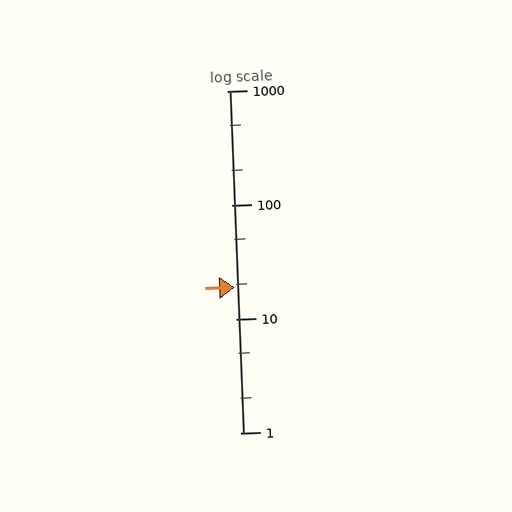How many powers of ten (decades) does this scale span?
The scale spans 3 decades, from 1 to 1000.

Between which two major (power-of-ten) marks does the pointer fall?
The pointer is between 10 and 100.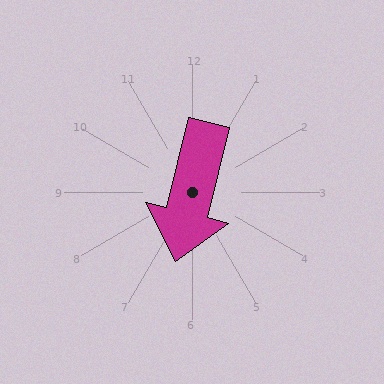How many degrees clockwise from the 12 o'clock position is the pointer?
Approximately 194 degrees.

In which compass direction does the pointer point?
South.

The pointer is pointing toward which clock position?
Roughly 6 o'clock.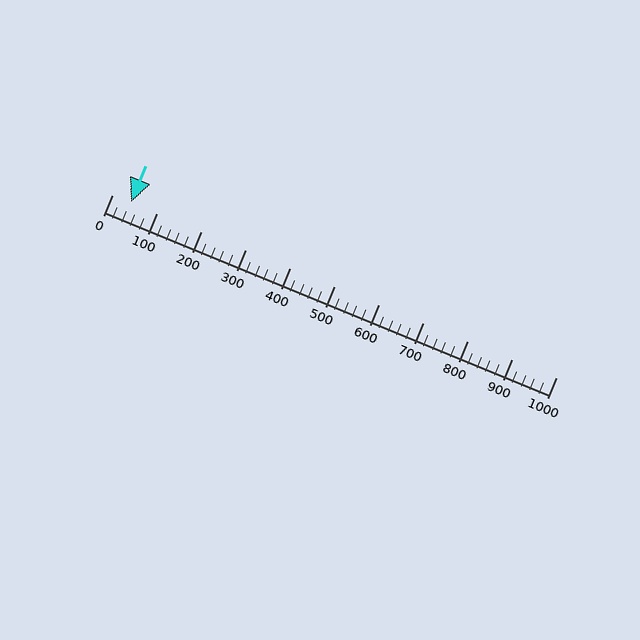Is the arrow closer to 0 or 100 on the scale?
The arrow is closer to 0.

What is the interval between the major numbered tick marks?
The major tick marks are spaced 100 units apart.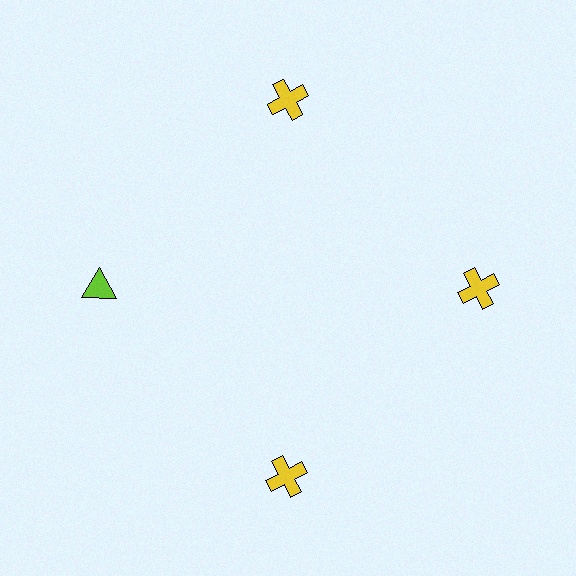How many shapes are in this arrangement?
There are 4 shapes arranged in a ring pattern.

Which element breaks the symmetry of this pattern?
The lime triangle at roughly the 9 o'clock position breaks the symmetry. All other shapes are yellow crosses.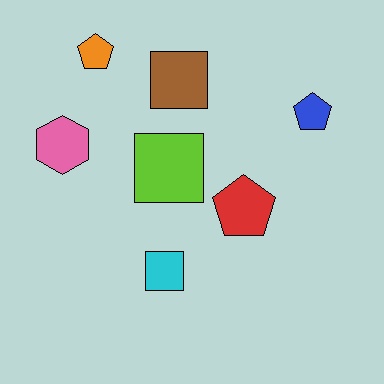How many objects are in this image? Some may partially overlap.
There are 7 objects.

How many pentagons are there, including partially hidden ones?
There are 3 pentagons.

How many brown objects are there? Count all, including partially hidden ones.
There is 1 brown object.